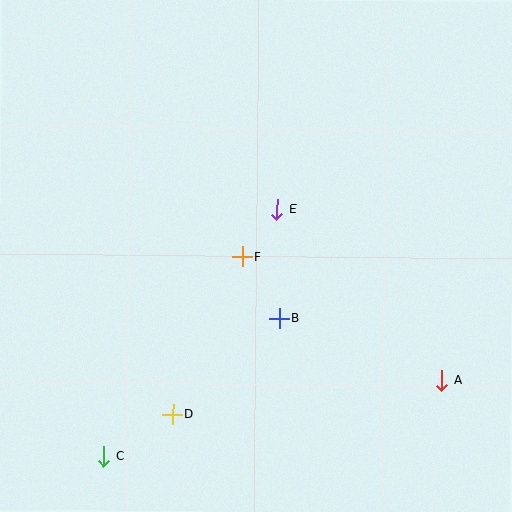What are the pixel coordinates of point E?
Point E is at (277, 209).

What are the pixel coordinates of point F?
Point F is at (242, 257).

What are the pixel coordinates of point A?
Point A is at (442, 380).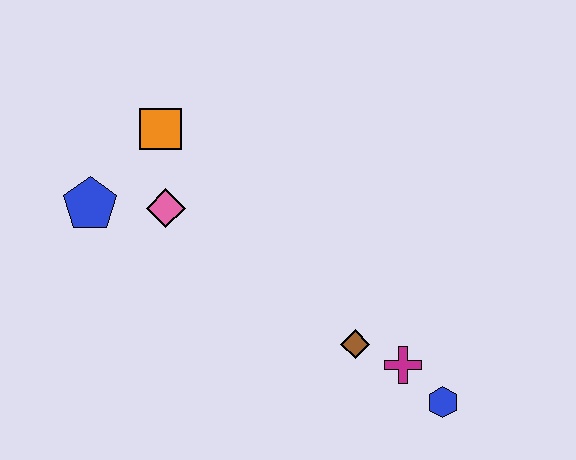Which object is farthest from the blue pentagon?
The blue hexagon is farthest from the blue pentagon.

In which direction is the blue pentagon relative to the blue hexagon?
The blue pentagon is to the left of the blue hexagon.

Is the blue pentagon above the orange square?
No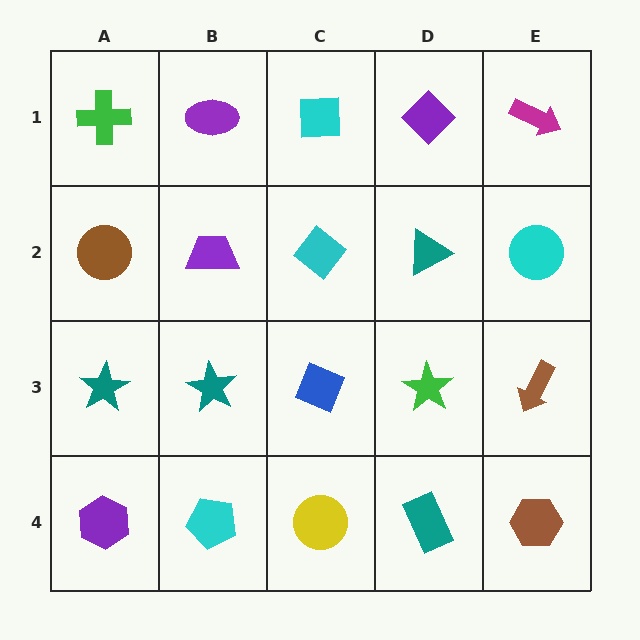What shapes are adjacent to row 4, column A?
A teal star (row 3, column A), a cyan pentagon (row 4, column B).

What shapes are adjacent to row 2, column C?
A cyan square (row 1, column C), a blue diamond (row 3, column C), a purple trapezoid (row 2, column B), a teal triangle (row 2, column D).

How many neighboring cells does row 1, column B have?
3.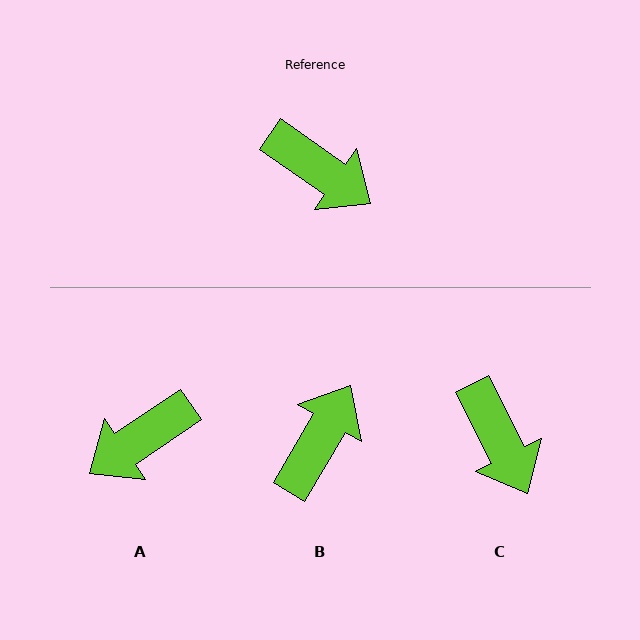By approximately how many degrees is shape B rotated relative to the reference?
Approximately 94 degrees counter-clockwise.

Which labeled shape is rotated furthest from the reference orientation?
A, about 111 degrees away.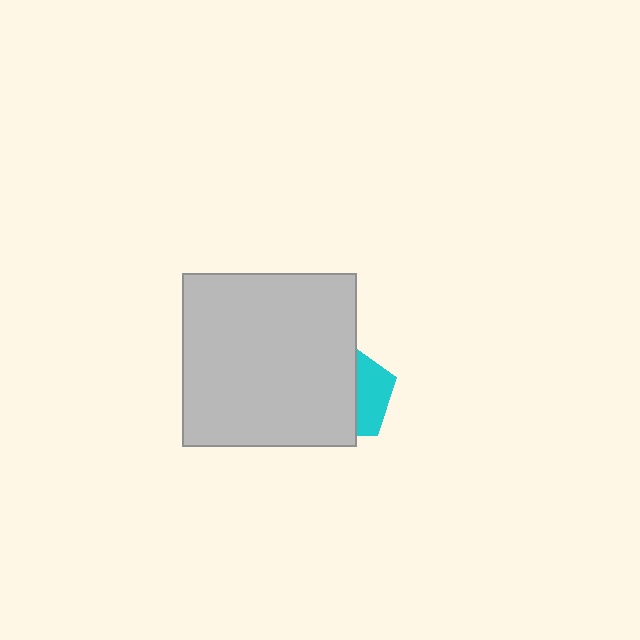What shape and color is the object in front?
The object in front is a light gray square.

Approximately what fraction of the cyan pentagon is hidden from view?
Roughly 64% of the cyan pentagon is hidden behind the light gray square.